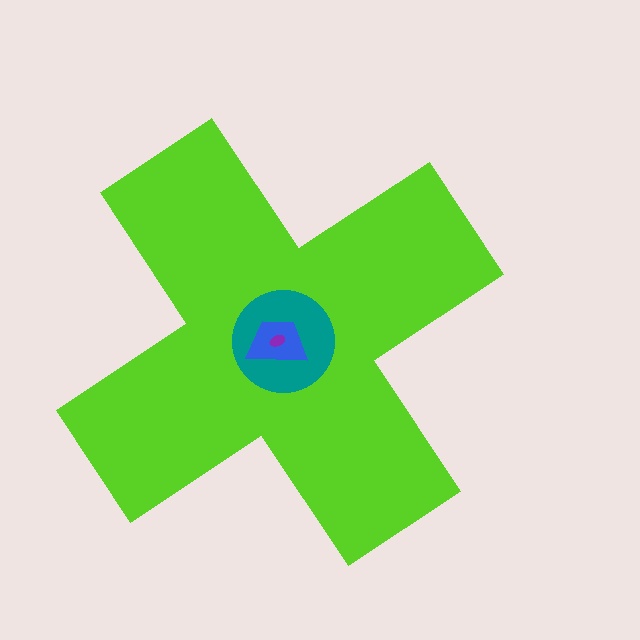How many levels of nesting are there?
4.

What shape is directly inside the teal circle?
The blue trapezoid.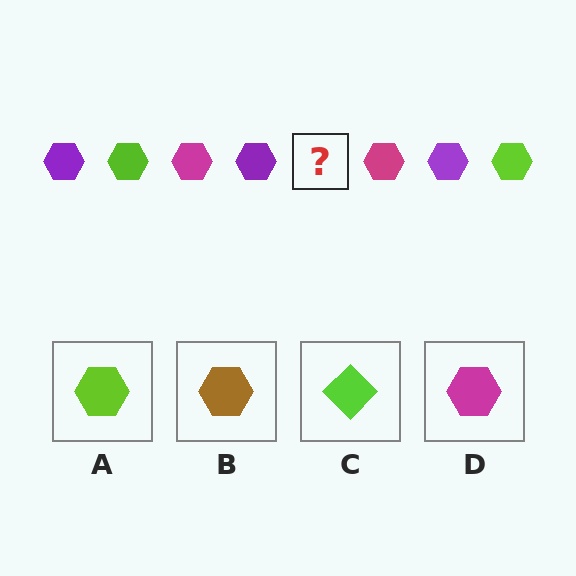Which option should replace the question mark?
Option A.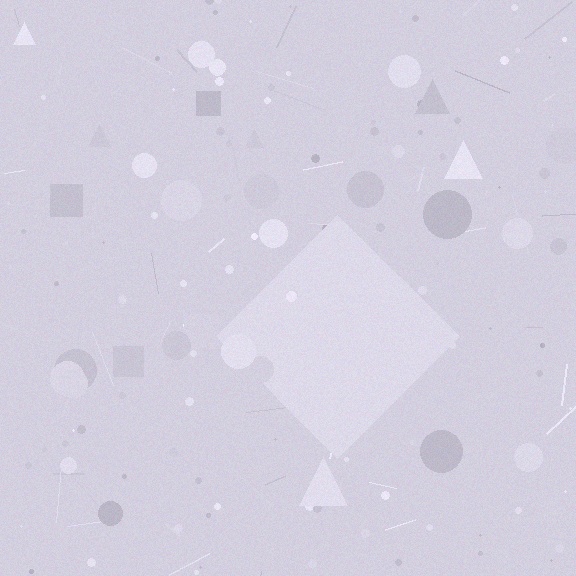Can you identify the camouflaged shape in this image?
The camouflaged shape is a diamond.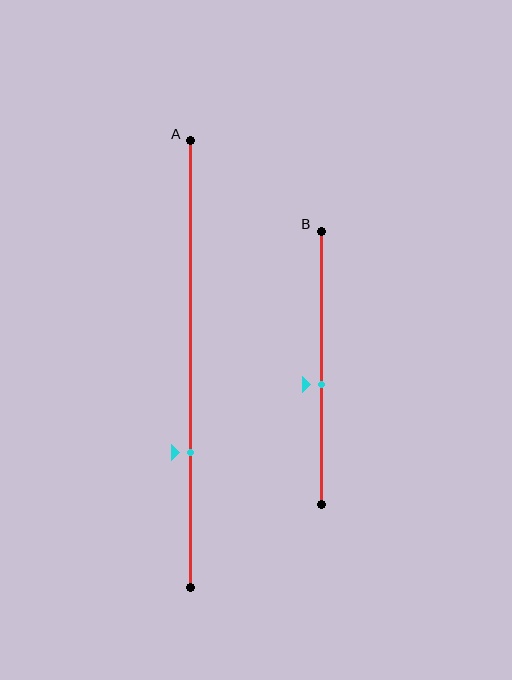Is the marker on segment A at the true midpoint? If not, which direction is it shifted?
No, the marker on segment A is shifted downward by about 20% of the segment length.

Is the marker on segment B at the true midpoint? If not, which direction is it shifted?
No, the marker on segment B is shifted downward by about 6% of the segment length.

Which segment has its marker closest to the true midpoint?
Segment B has its marker closest to the true midpoint.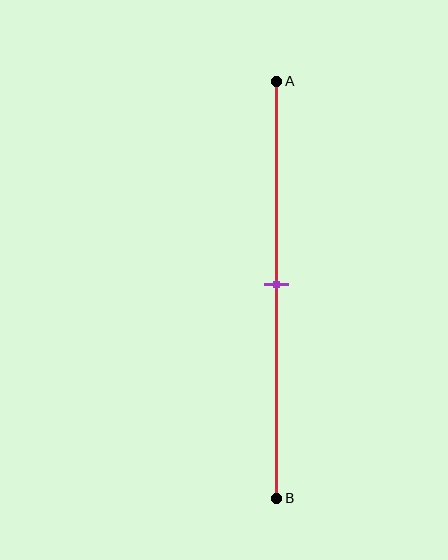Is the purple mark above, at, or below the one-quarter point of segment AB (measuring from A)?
The purple mark is below the one-quarter point of segment AB.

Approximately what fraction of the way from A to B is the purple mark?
The purple mark is approximately 50% of the way from A to B.